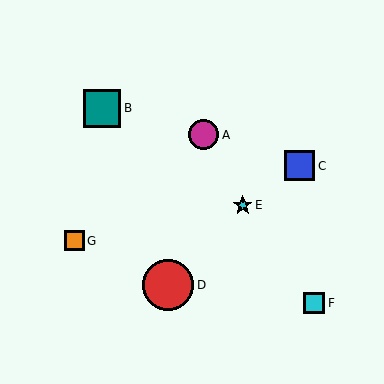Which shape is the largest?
The red circle (labeled D) is the largest.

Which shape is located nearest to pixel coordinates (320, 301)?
The cyan square (labeled F) at (314, 303) is nearest to that location.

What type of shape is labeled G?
Shape G is an orange square.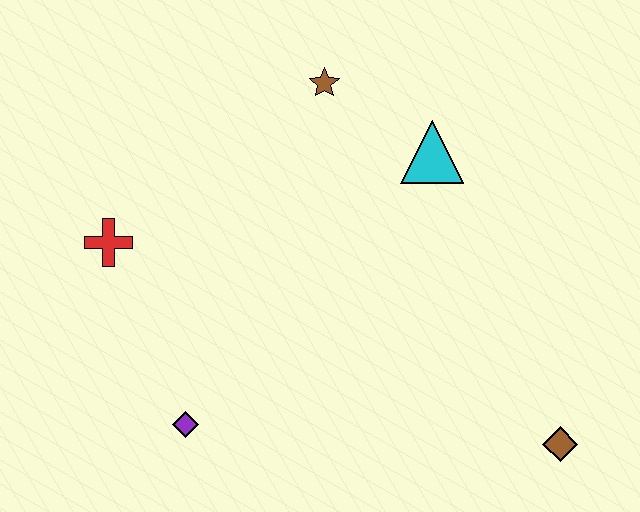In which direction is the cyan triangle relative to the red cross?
The cyan triangle is to the right of the red cross.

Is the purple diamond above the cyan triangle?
No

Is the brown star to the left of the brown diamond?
Yes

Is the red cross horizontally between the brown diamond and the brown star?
No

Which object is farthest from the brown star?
The brown diamond is farthest from the brown star.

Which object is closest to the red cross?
The purple diamond is closest to the red cross.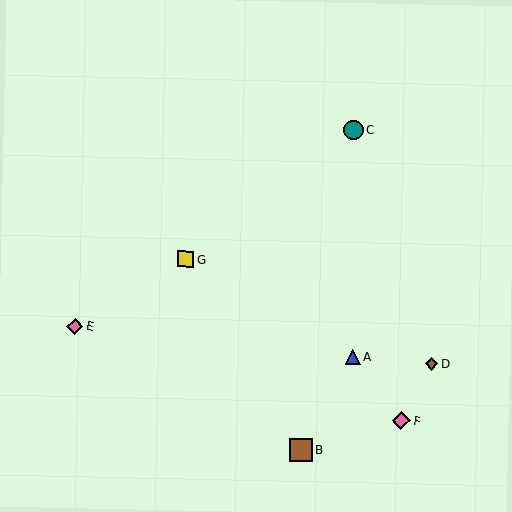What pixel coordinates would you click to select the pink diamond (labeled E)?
Click at (75, 327) to select the pink diamond E.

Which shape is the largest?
The brown square (labeled B) is the largest.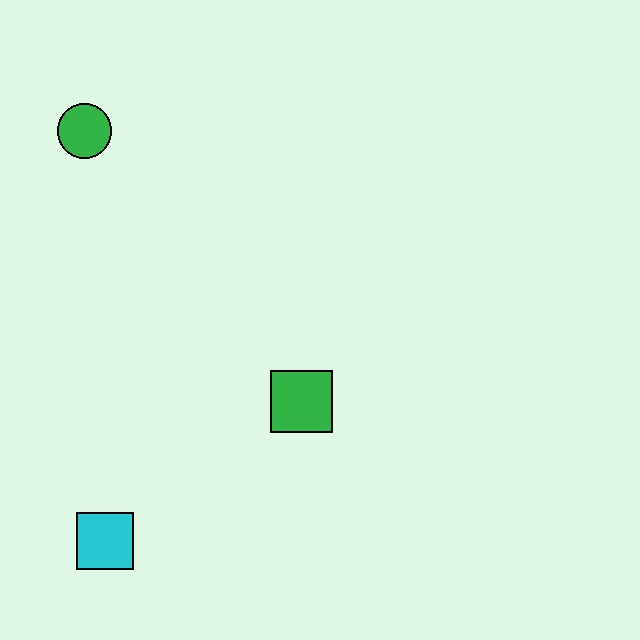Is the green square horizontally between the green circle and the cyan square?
No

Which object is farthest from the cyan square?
The green circle is farthest from the cyan square.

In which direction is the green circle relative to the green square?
The green circle is above the green square.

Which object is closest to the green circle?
The green square is closest to the green circle.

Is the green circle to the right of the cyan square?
No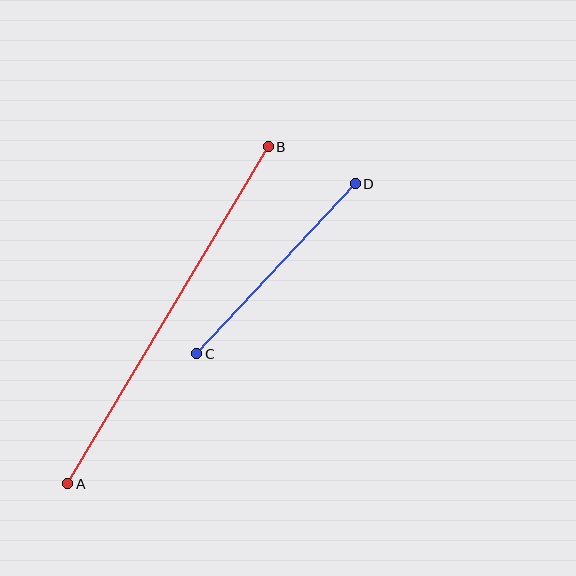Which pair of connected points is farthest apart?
Points A and B are farthest apart.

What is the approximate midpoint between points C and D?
The midpoint is at approximately (276, 269) pixels.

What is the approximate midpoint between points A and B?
The midpoint is at approximately (168, 315) pixels.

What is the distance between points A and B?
The distance is approximately 392 pixels.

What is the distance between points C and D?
The distance is approximately 232 pixels.